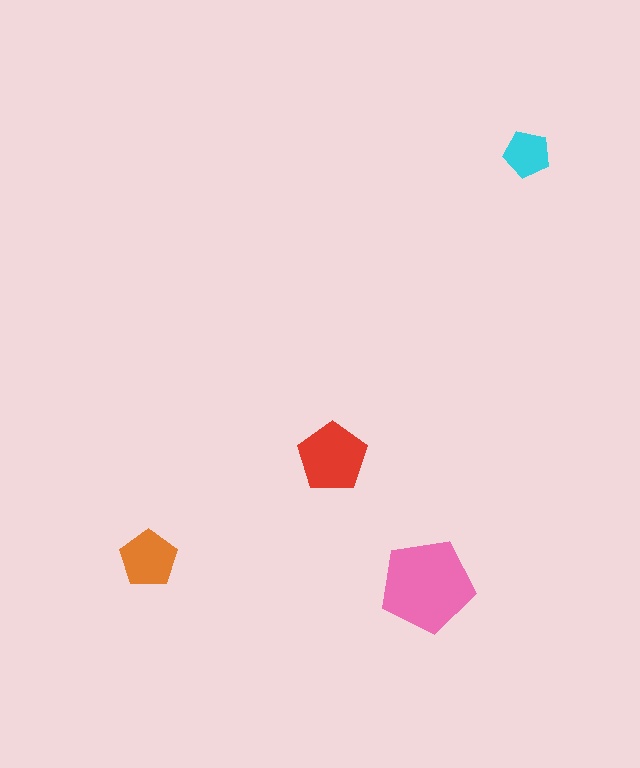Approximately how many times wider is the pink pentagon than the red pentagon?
About 1.5 times wider.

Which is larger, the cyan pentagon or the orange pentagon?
The orange one.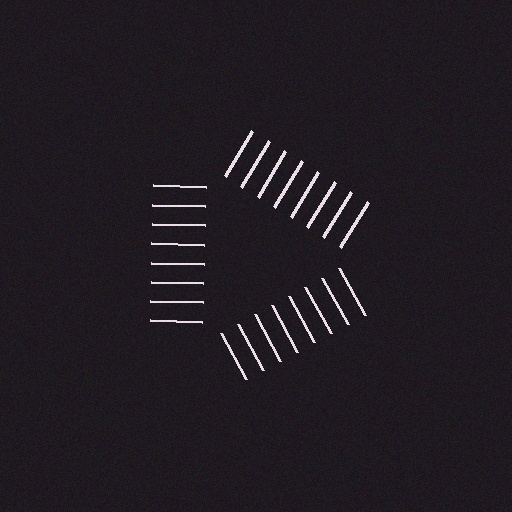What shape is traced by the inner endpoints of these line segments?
An illusory triangle — the line segments terminate on its edges but no continuous stroke is drawn.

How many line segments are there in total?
24 — 8 along each of the 3 edges.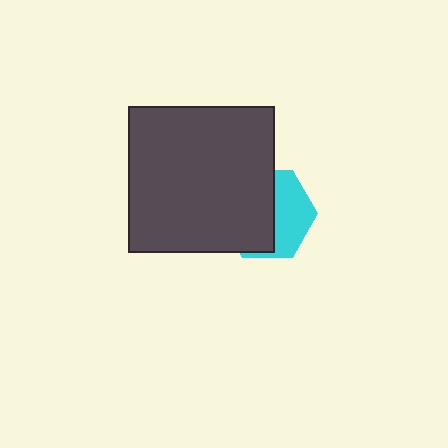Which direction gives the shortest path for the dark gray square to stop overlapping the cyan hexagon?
Moving left gives the shortest separation.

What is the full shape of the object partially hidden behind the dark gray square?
The partially hidden object is a cyan hexagon.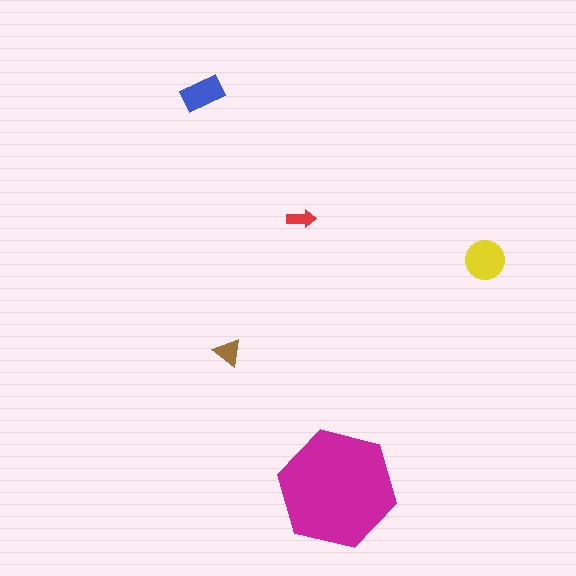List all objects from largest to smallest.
The magenta hexagon, the yellow circle, the blue rectangle, the brown triangle, the red arrow.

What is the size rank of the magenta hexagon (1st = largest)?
1st.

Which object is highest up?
The blue rectangle is topmost.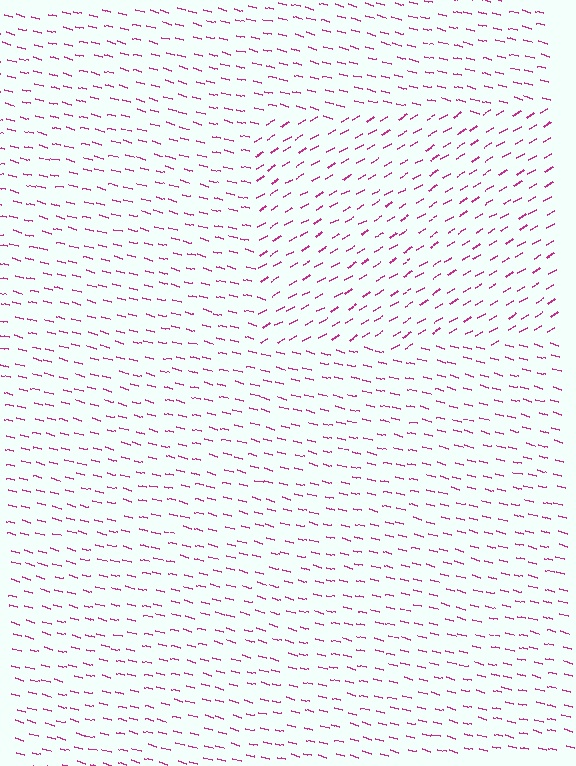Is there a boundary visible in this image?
Yes, there is a texture boundary formed by a change in line orientation.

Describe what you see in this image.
The image is filled with small magenta line segments. A rectangle region in the image has lines oriented differently from the surrounding lines, creating a visible texture boundary.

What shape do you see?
I see a rectangle.